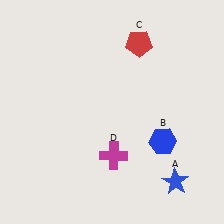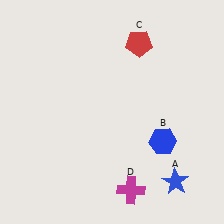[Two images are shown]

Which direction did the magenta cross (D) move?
The magenta cross (D) moved down.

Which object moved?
The magenta cross (D) moved down.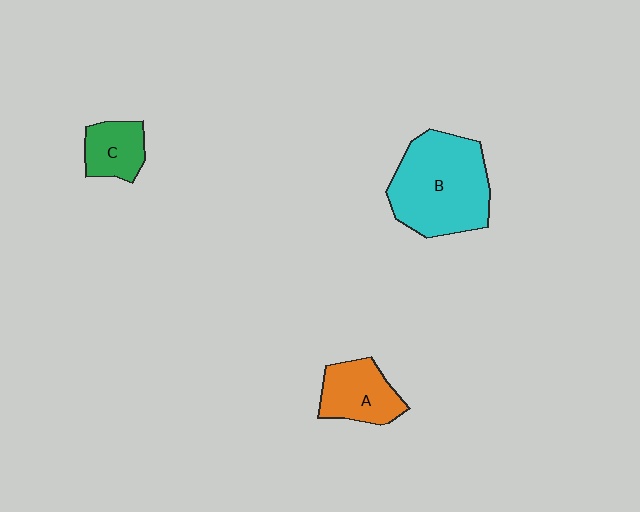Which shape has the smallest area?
Shape C (green).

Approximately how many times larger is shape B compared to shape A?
Approximately 2.0 times.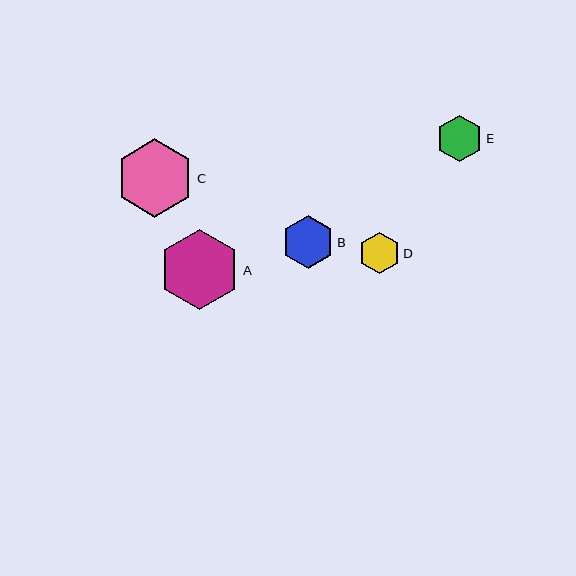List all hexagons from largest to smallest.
From largest to smallest: A, C, B, E, D.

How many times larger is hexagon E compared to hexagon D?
Hexagon E is approximately 1.1 times the size of hexagon D.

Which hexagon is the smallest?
Hexagon D is the smallest with a size of approximately 41 pixels.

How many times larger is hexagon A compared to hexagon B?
Hexagon A is approximately 1.5 times the size of hexagon B.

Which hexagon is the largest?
Hexagon A is the largest with a size of approximately 80 pixels.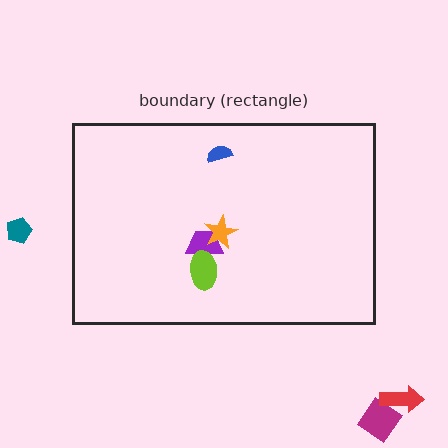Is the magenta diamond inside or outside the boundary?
Outside.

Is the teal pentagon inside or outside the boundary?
Outside.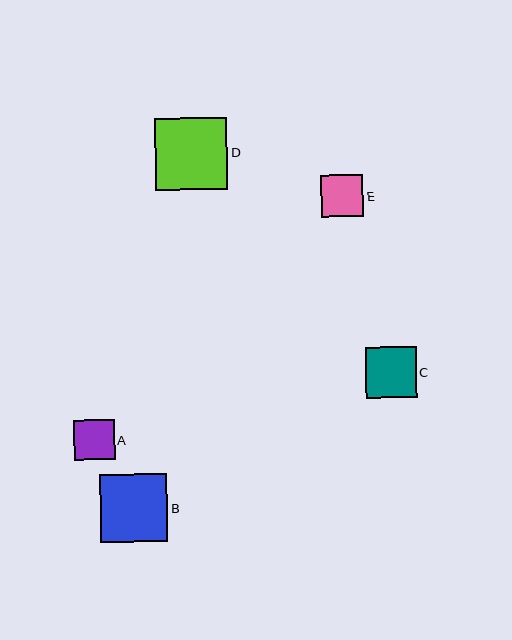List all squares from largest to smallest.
From largest to smallest: D, B, C, E, A.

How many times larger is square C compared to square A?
Square C is approximately 1.3 times the size of square A.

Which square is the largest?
Square D is the largest with a size of approximately 72 pixels.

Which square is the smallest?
Square A is the smallest with a size of approximately 40 pixels.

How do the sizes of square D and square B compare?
Square D and square B are approximately the same size.